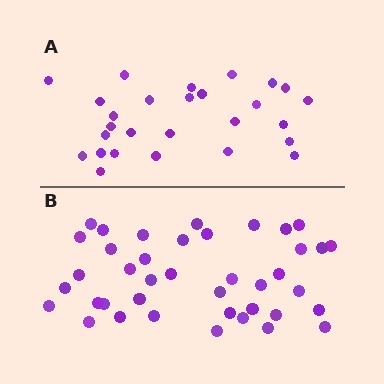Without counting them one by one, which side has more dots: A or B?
Region B (the bottom region) has more dots.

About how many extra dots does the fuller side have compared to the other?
Region B has approximately 15 more dots than region A.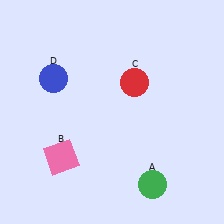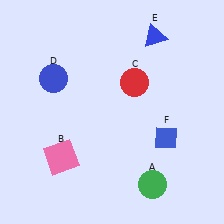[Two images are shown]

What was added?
A blue triangle (E), a blue diamond (F) were added in Image 2.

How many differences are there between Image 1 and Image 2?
There are 2 differences between the two images.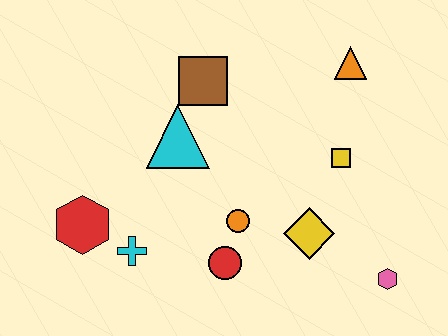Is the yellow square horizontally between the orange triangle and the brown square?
Yes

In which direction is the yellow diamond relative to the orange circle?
The yellow diamond is to the right of the orange circle.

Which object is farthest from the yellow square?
The red hexagon is farthest from the yellow square.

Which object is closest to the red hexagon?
The cyan cross is closest to the red hexagon.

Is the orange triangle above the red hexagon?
Yes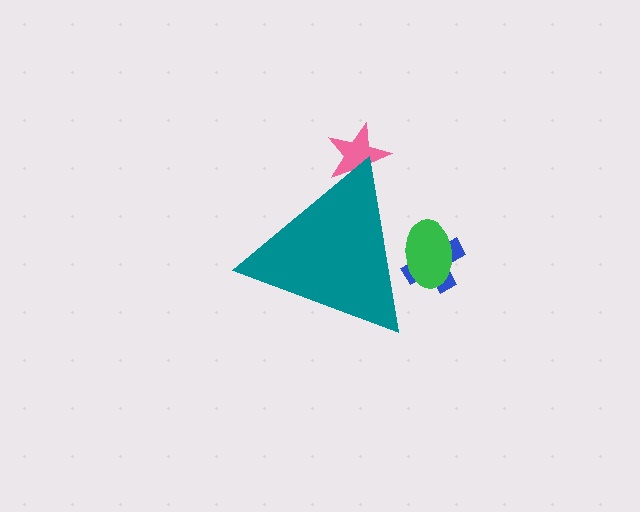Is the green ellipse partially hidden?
Yes, the green ellipse is partially hidden behind the teal triangle.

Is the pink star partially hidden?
Yes, the pink star is partially hidden behind the teal triangle.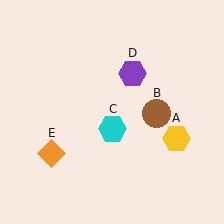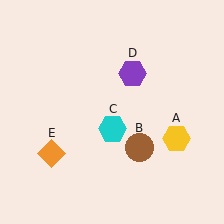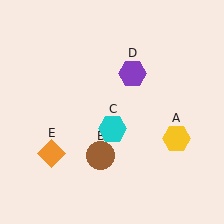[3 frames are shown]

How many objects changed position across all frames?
1 object changed position: brown circle (object B).